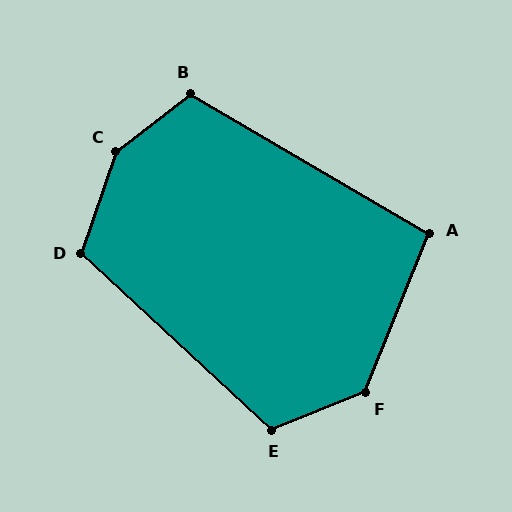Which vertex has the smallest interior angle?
A, at approximately 99 degrees.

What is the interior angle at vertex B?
Approximately 112 degrees (obtuse).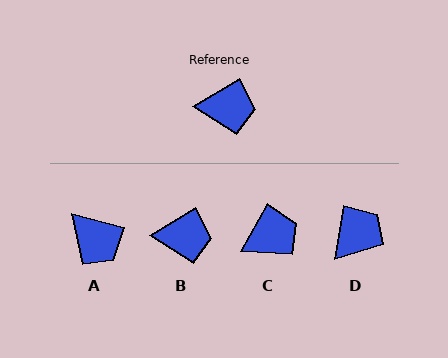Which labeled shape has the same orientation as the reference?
B.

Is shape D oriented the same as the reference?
No, it is off by about 49 degrees.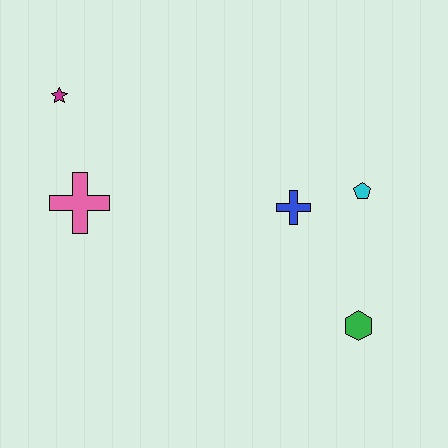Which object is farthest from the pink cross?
The green hexagon is farthest from the pink cross.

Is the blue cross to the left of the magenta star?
No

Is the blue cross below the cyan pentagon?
Yes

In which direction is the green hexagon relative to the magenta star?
The green hexagon is to the right of the magenta star.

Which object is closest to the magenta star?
The pink cross is closest to the magenta star.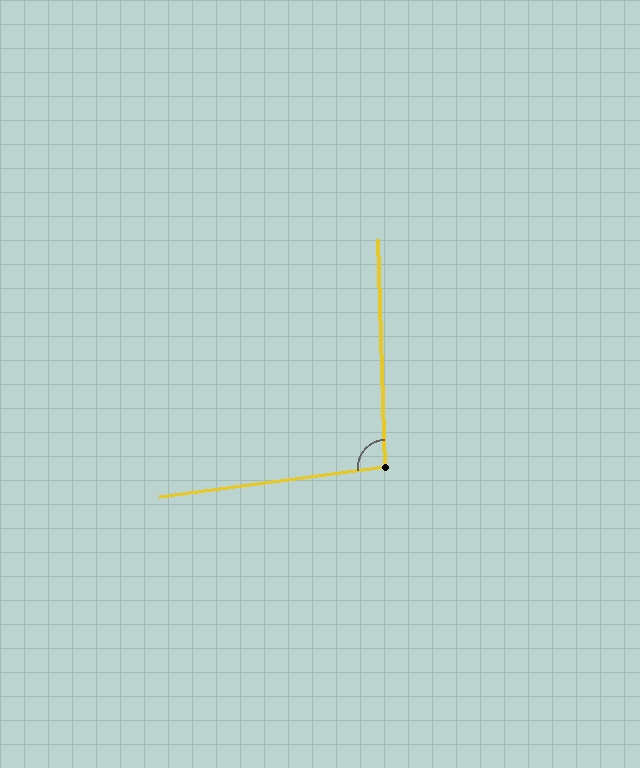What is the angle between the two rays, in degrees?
Approximately 96 degrees.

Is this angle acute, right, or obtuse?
It is obtuse.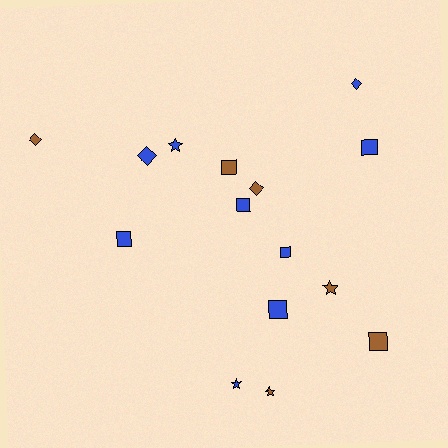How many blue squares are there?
There are 5 blue squares.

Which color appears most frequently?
Blue, with 9 objects.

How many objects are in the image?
There are 15 objects.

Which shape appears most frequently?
Square, with 7 objects.